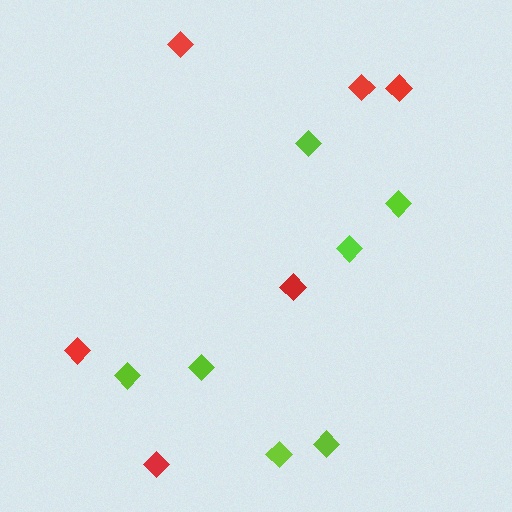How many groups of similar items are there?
There are 2 groups: one group of red diamonds (6) and one group of lime diamonds (7).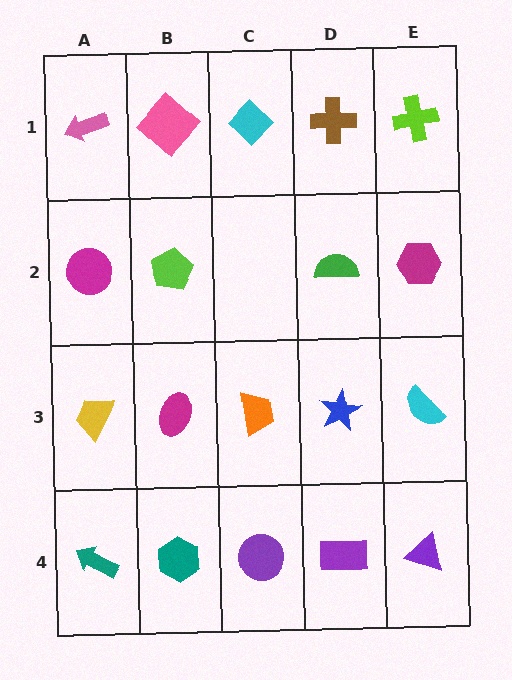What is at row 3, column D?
A blue star.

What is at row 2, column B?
A lime pentagon.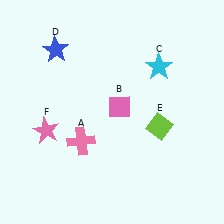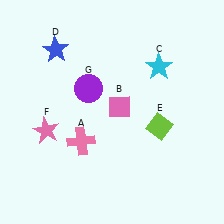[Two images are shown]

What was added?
A purple circle (G) was added in Image 2.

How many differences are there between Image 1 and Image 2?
There is 1 difference between the two images.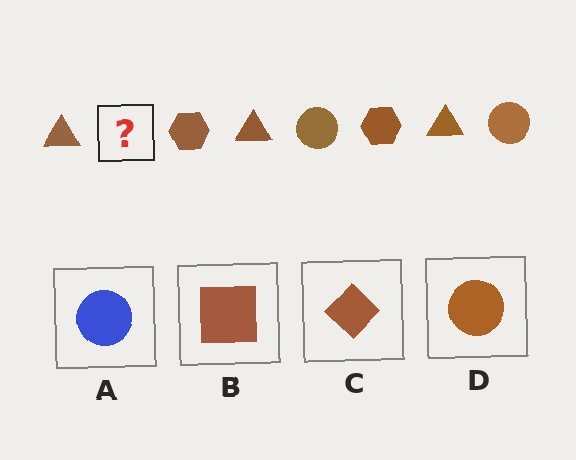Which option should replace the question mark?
Option D.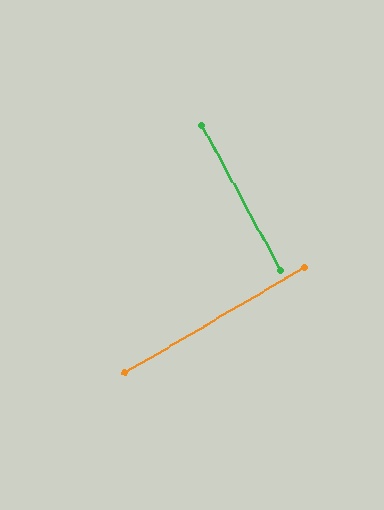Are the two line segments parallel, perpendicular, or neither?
Perpendicular — they meet at approximately 88°.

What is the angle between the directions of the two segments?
Approximately 88 degrees.